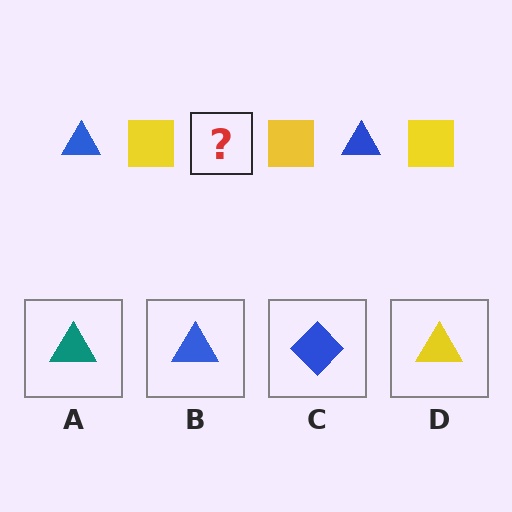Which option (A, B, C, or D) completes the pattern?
B.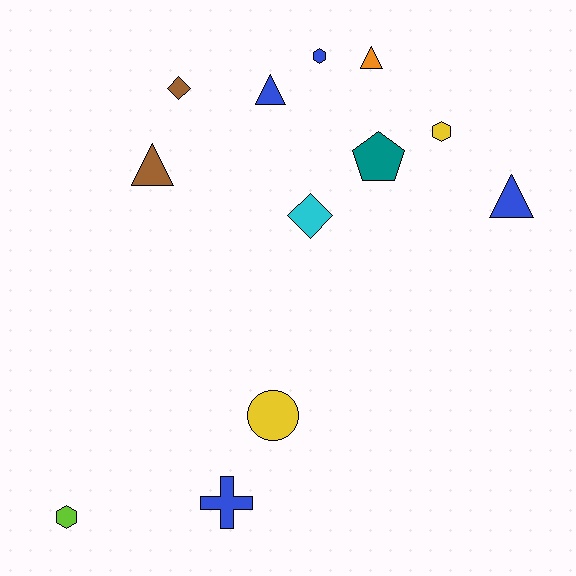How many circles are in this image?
There is 1 circle.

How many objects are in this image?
There are 12 objects.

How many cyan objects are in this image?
There is 1 cyan object.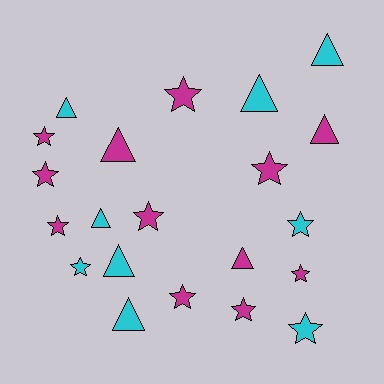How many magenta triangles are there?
There are 3 magenta triangles.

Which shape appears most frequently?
Star, with 12 objects.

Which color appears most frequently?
Magenta, with 12 objects.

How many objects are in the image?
There are 21 objects.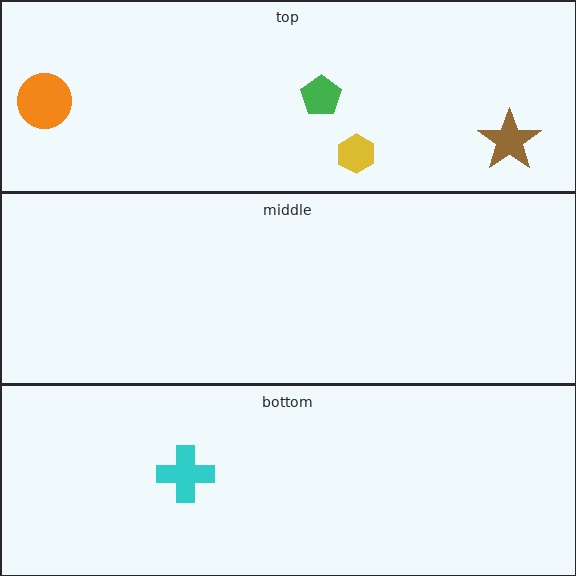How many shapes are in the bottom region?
1.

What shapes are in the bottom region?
The cyan cross.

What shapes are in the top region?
The orange circle, the yellow hexagon, the green pentagon, the brown star.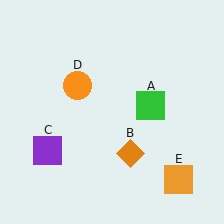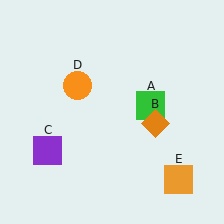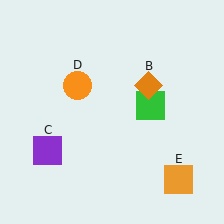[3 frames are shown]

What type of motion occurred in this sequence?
The orange diamond (object B) rotated counterclockwise around the center of the scene.